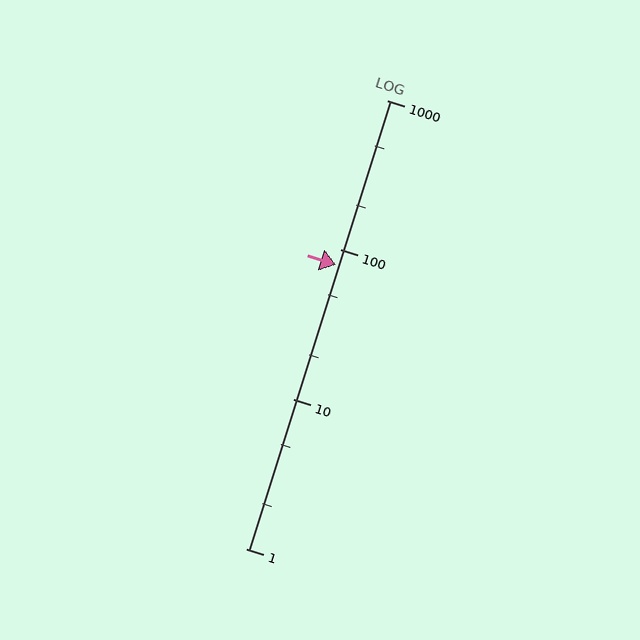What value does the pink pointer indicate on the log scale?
The pointer indicates approximately 79.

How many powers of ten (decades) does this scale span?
The scale spans 3 decades, from 1 to 1000.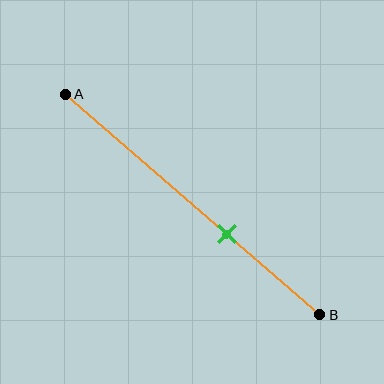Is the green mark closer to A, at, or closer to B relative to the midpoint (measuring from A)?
The green mark is closer to point B than the midpoint of segment AB.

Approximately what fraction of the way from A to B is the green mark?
The green mark is approximately 65% of the way from A to B.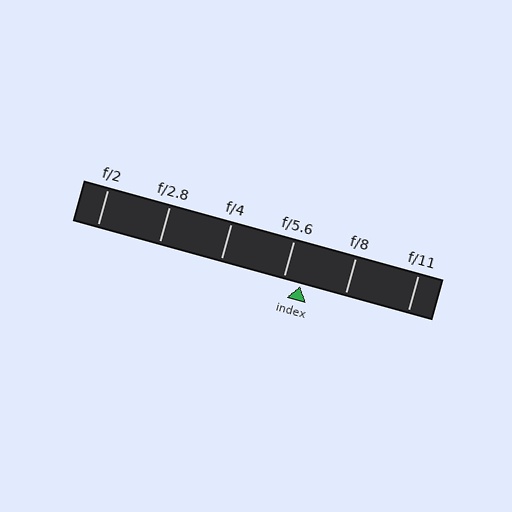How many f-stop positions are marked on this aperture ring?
There are 6 f-stop positions marked.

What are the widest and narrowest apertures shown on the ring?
The widest aperture shown is f/2 and the narrowest is f/11.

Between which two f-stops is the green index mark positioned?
The index mark is between f/5.6 and f/8.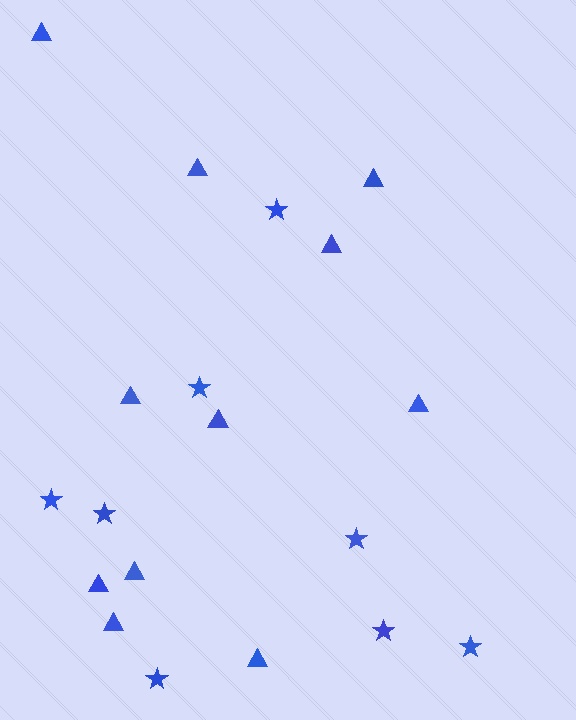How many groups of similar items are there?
There are 2 groups: one group of triangles (11) and one group of stars (8).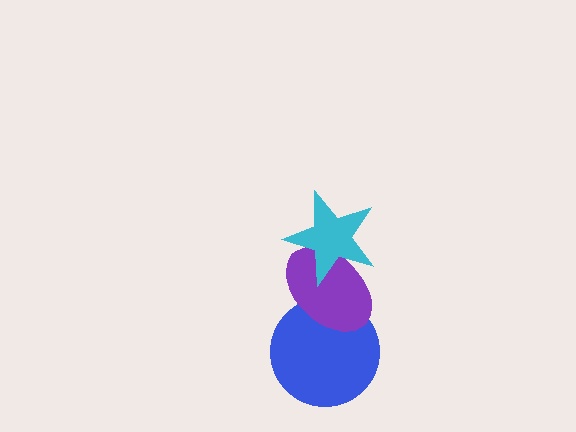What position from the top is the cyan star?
The cyan star is 1st from the top.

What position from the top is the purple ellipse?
The purple ellipse is 2nd from the top.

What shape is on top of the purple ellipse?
The cyan star is on top of the purple ellipse.